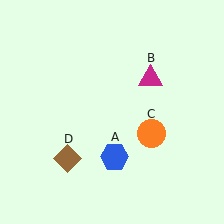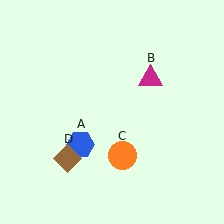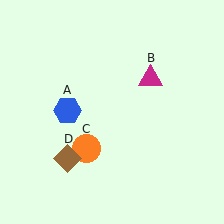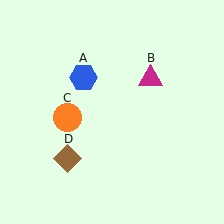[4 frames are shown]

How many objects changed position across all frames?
2 objects changed position: blue hexagon (object A), orange circle (object C).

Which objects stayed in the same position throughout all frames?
Magenta triangle (object B) and brown diamond (object D) remained stationary.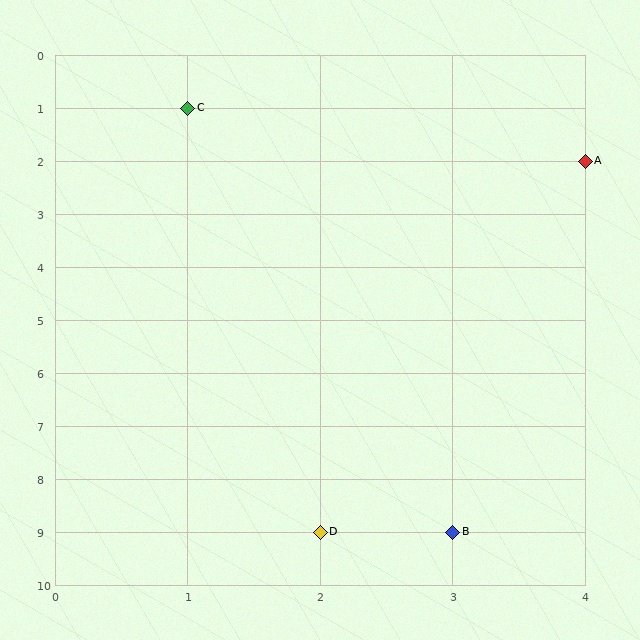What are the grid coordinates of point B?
Point B is at grid coordinates (3, 9).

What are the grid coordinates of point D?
Point D is at grid coordinates (2, 9).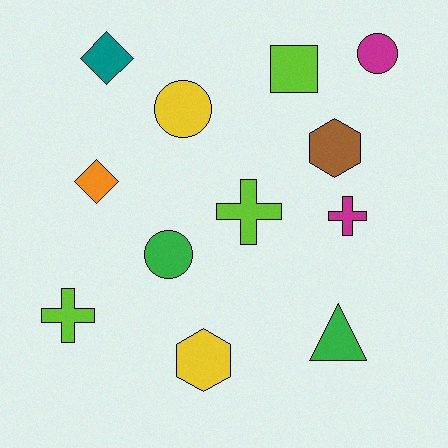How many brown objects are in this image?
There is 1 brown object.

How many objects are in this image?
There are 12 objects.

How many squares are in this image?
There is 1 square.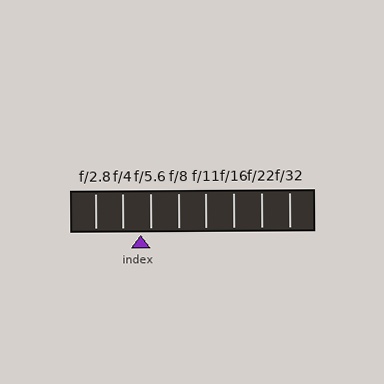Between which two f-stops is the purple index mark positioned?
The index mark is between f/4 and f/5.6.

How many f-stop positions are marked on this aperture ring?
There are 8 f-stop positions marked.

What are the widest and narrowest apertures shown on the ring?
The widest aperture shown is f/2.8 and the narrowest is f/32.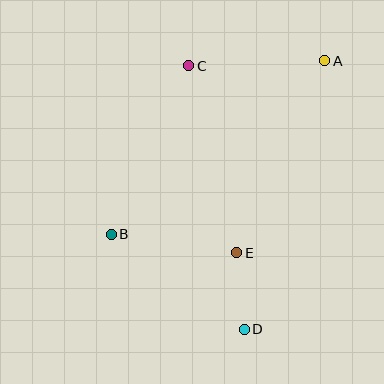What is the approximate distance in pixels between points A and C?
The distance between A and C is approximately 136 pixels.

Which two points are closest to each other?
Points D and E are closest to each other.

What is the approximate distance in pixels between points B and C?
The distance between B and C is approximately 185 pixels.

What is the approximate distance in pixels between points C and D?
The distance between C and D is approximately 269 pixels.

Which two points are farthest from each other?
Points A and D are farthest from each other.